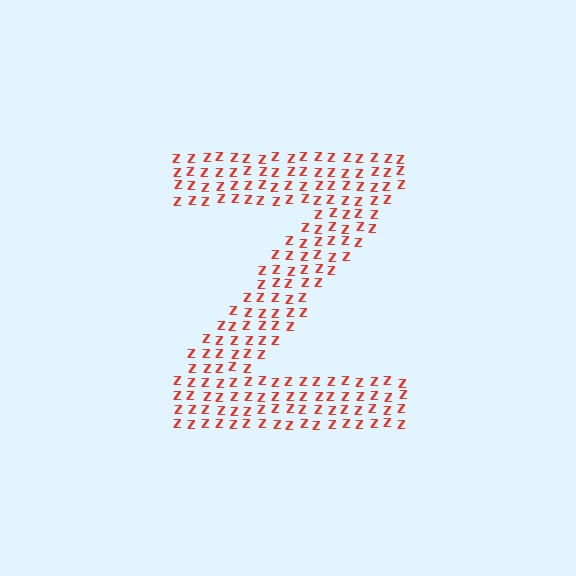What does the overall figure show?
The overall figure shows the letter Z.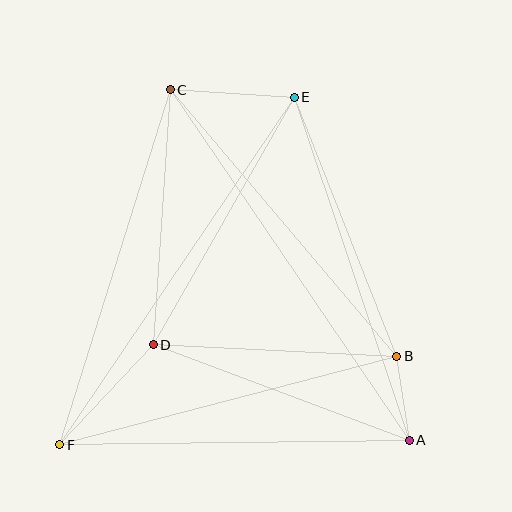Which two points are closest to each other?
Points A and B are closest to each other.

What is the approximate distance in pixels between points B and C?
The distance between B and C is approximately 350 pixels.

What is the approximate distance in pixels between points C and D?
The distance between C and D is approximately 256 pixels.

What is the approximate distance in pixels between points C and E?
The distance between C and E is approximately 124 pixels.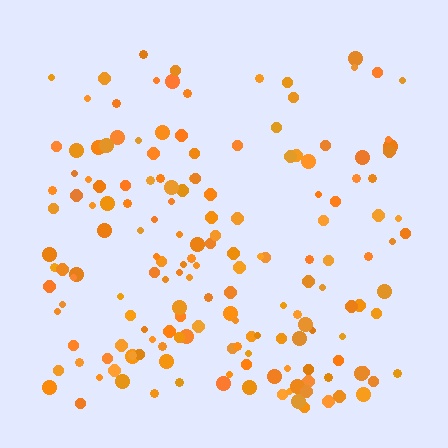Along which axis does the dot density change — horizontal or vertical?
Vertical.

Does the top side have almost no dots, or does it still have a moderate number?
Still a moderate number, just noticeably fewer than the bottom.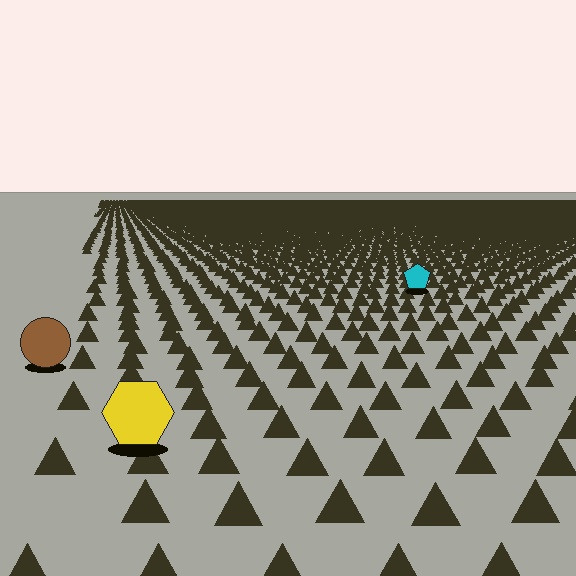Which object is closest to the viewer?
The yellow hexagon is closest. The texture marks near it are larger and more spread out.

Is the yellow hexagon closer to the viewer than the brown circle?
Yes. The yellow hexagon is closer — you can tell from the texture gradient: the ground texture is coarser near it.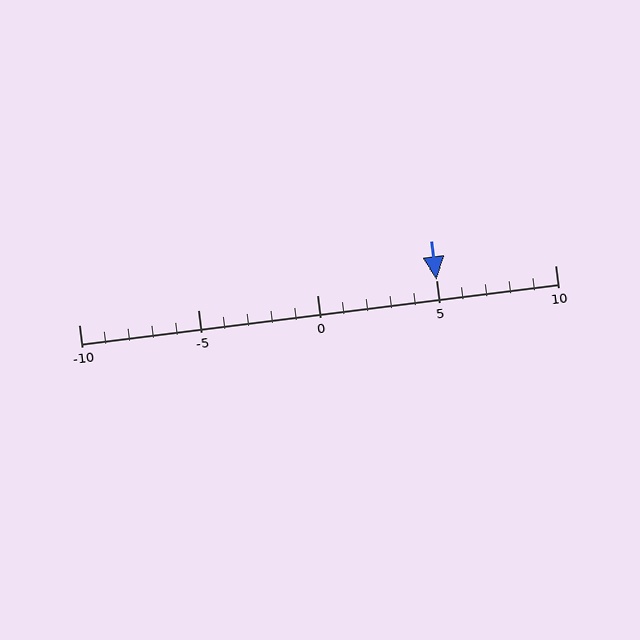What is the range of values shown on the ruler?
The ruler shows values from -10 to 10.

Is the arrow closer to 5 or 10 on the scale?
The arrow is closer to 5.